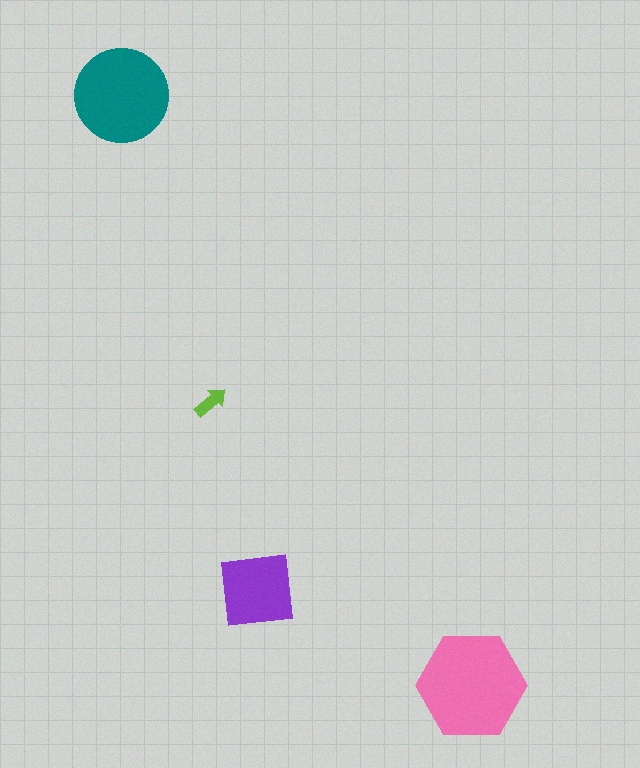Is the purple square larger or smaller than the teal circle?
Smaller.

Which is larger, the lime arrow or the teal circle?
The teal circle.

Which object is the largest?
The pink hexagon.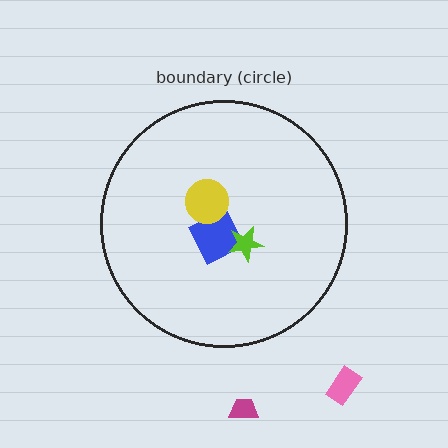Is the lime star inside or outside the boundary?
Inside.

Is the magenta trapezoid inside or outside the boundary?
Outside.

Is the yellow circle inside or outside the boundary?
Inside.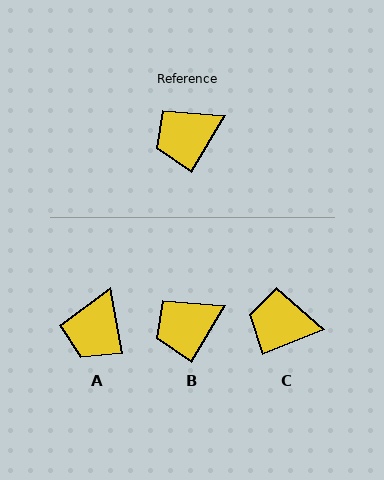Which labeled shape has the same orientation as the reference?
B.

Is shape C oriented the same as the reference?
No, it is off by about 37 degrees.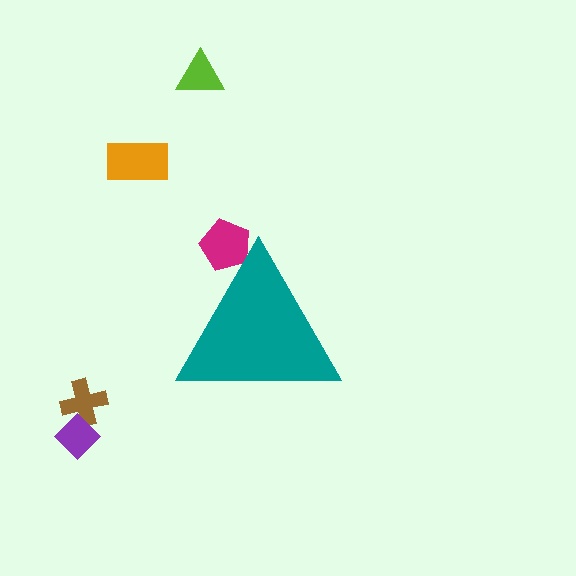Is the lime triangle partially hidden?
No, the lime triangle is fully visible.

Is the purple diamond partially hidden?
No, the purple diamond is fully visible.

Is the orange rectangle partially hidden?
No, the orange rectangle is fully visible.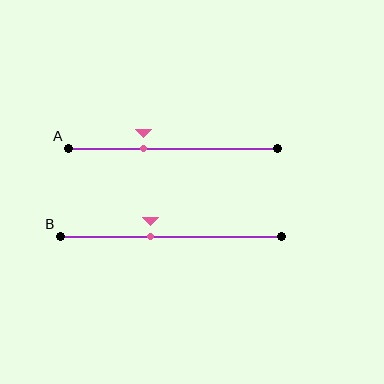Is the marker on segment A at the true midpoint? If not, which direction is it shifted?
No, the marker on segment A is shifted to the left by about 14% of the segment length.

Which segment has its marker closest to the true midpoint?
Segment B has its marker closest to the true midpoint.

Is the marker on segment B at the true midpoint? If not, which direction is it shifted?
No, the marker on segment B is shifted to the left by about 9% of the segment length.